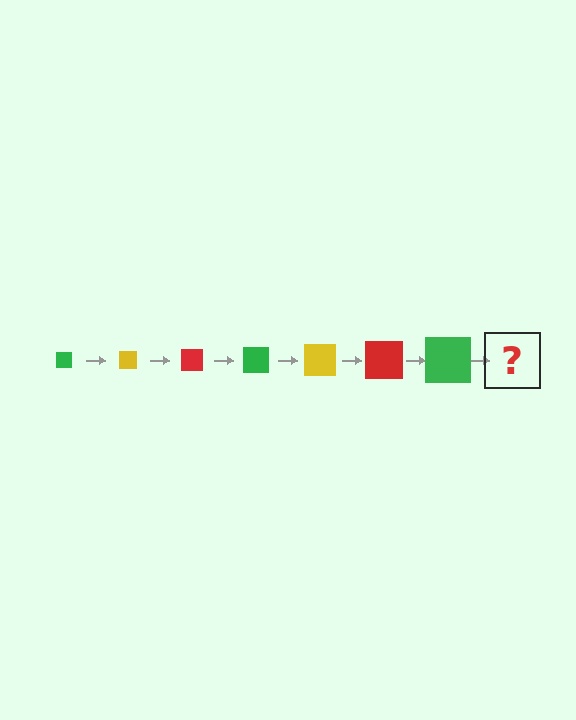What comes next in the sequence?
The next element should be a yellow square, larger than the previous one.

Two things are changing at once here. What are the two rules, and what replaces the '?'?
The two rules are that the square grows larger each step and the color cycles through green, yellow, and red. The '?' should be a yellow square, larger than the previous one.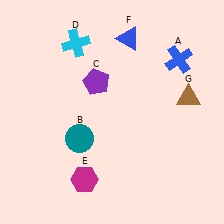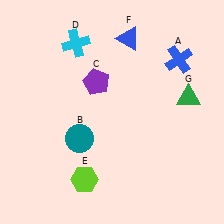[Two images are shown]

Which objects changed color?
E changed from magenta to lime. G changed from brown to green.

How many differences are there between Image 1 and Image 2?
There are 2 differences between the two images.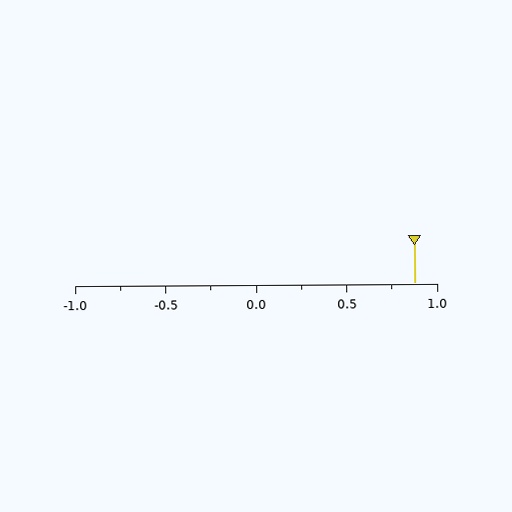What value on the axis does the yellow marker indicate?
The marker indicates approximately 0.88.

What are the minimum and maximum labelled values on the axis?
The axis runs from -1.0 to 1.0.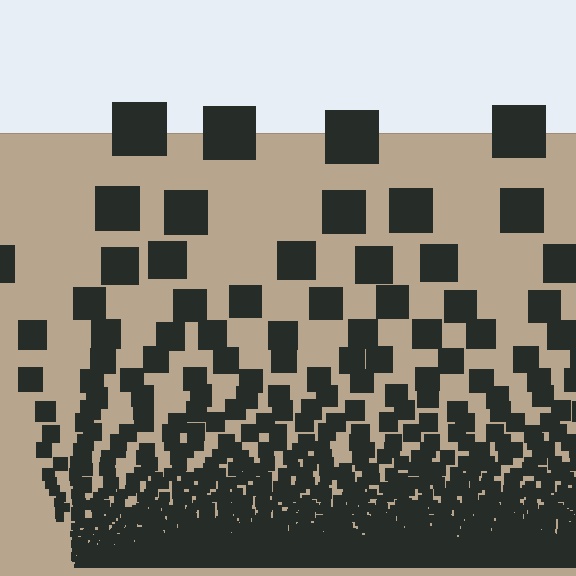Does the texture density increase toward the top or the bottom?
Density increases toward the bottom.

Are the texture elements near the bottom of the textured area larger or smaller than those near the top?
Smaller. The gradient is inverted — elements near the bottom are smaller and denser.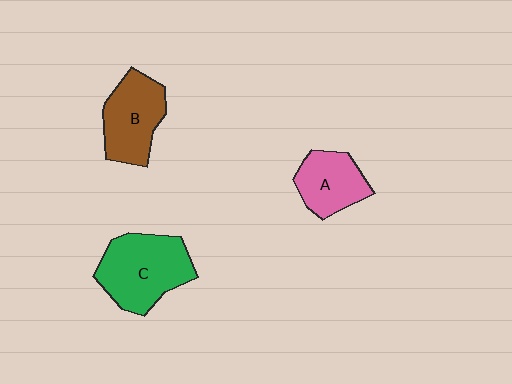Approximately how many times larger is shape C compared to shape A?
Approximately 1.6 times.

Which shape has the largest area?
Shape C (green).